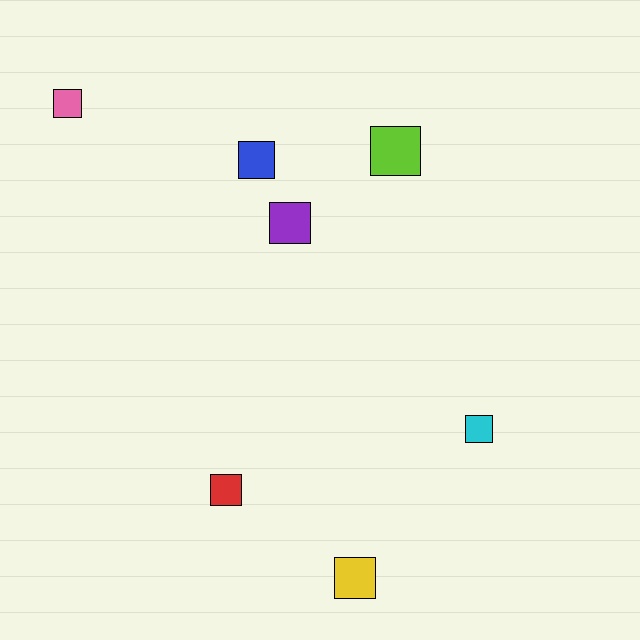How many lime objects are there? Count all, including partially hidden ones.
There is 1 lime object.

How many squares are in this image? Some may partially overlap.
There are 7 squares.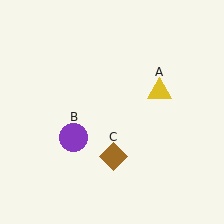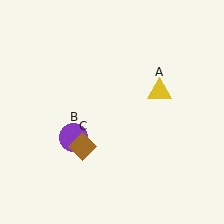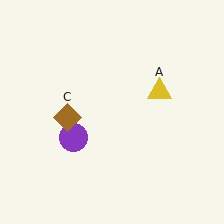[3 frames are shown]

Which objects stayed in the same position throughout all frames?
Yellow triangle (object A) and purple circle (object B) remained stationary.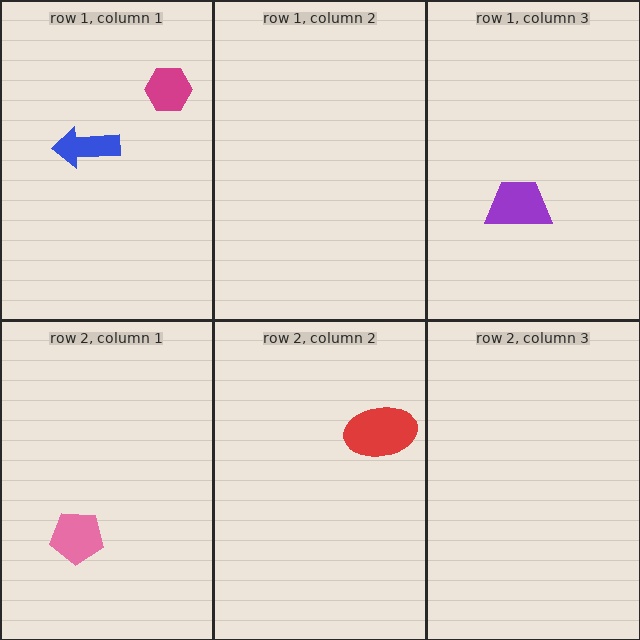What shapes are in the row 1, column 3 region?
The purple trapezoid.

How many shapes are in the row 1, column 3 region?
1.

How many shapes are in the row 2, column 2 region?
1.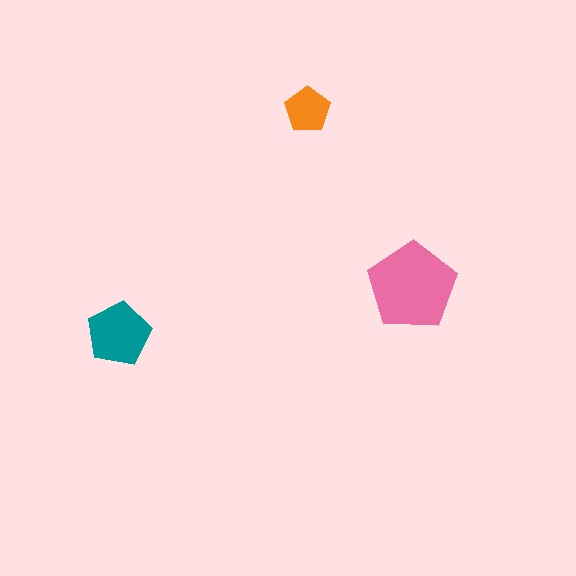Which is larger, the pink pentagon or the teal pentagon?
The pink one.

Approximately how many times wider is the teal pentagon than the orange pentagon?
About 1.5 times wider.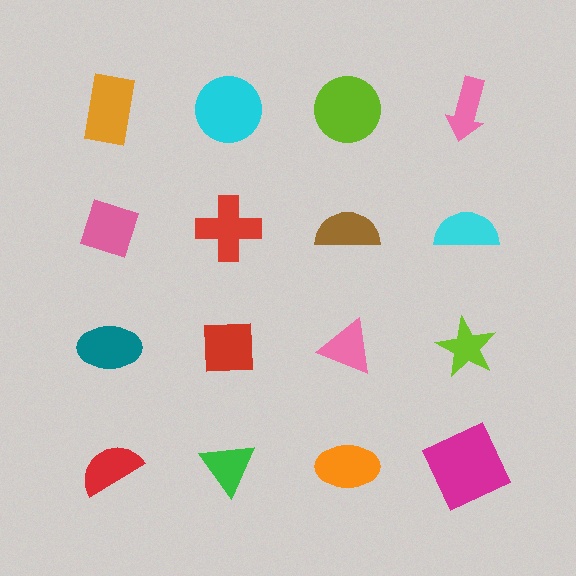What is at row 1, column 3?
A lime circle.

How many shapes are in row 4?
4 shapes.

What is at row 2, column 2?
A red cross.